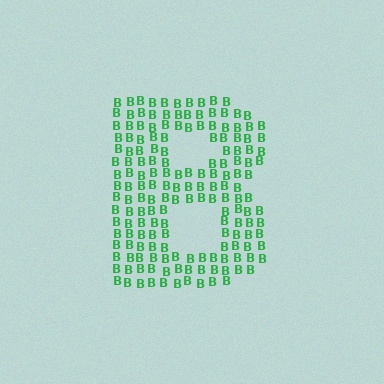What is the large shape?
The large shape is the letter B.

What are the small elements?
The small elements are letter B's.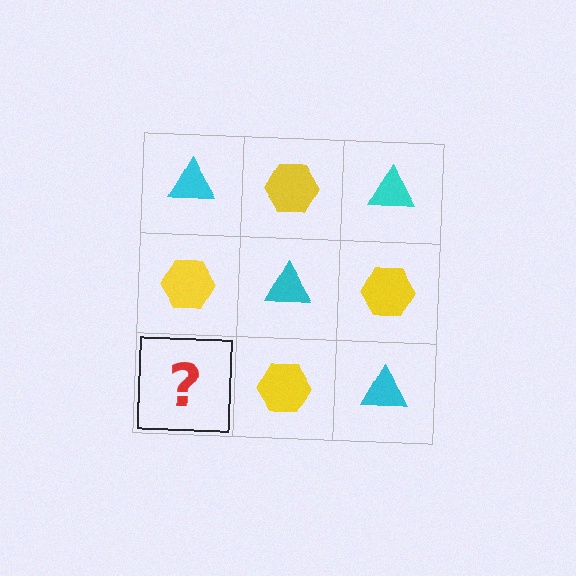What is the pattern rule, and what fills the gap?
The rule is that it alternates cyan triangle and yellow hexagon in a checkerboard pattern. The gap should be filled with a cyan triangle.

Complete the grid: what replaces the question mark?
The question mark should be replaced with a cyan triangle.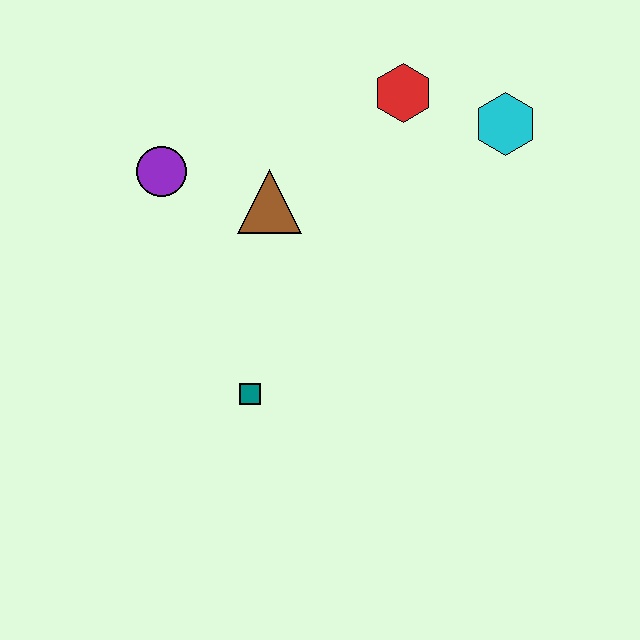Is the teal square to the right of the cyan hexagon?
No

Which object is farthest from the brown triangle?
The cyan hexagon is farthest from the brown triangle.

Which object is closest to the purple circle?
The brown triangle is closest to the purple circle.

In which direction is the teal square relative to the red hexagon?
The teal square is below the red hexagon.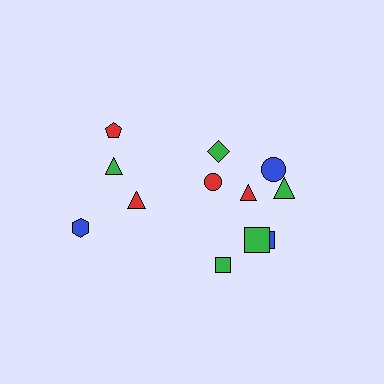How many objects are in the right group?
There are 8 objects.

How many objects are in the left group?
There are 4 objects.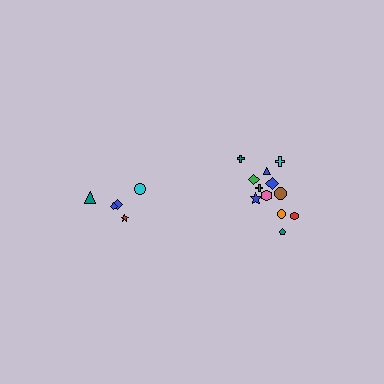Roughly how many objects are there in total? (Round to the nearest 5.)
Roughly 15 objects in total.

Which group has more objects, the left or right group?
The right group.